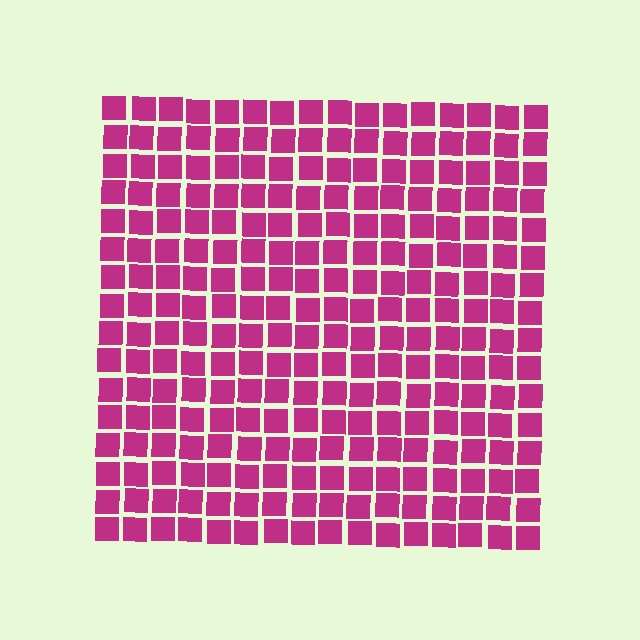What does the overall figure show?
The overall figure shows a square.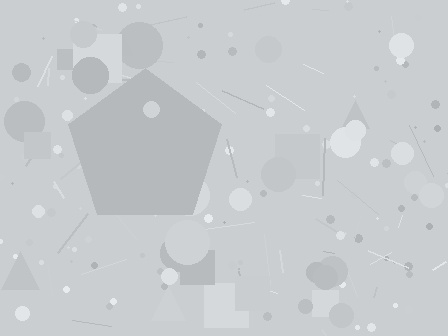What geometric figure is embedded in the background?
A pentagon is embedded in the background.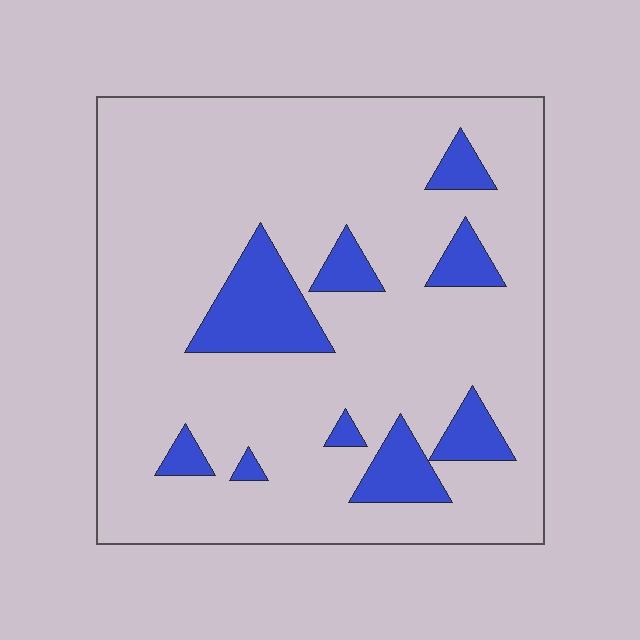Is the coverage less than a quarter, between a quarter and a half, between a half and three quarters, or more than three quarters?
Less than a quarter.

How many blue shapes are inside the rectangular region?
9.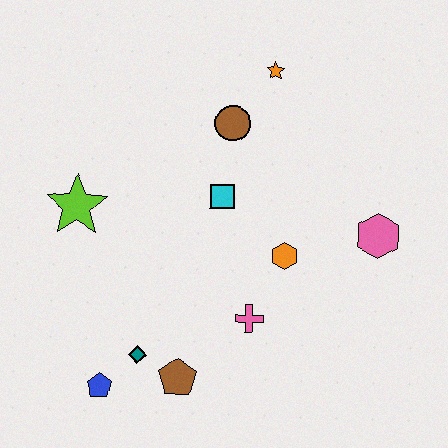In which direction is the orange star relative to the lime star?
The orange star is to the right of the lime star.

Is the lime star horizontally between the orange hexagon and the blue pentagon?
No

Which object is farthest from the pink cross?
The orange star is farthest from the pink cross.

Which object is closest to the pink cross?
The orange hexagon is closest to the pink cross.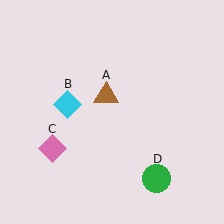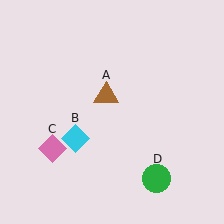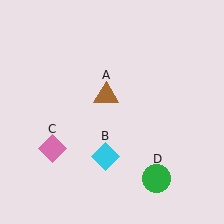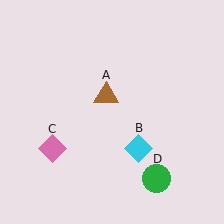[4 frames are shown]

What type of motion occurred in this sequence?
The cyan diamond (object B) rotated counterclockwise around the center of the scene.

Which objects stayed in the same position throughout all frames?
Brown triangle (object A) and pink diamond (object C) and green circle (object D) remained stationary.